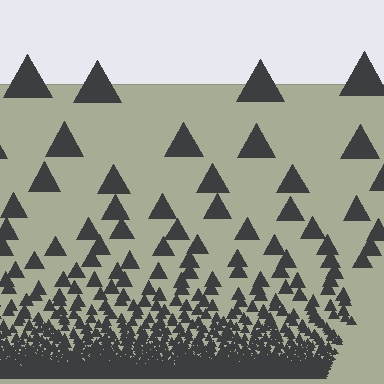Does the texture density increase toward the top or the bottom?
Density increases toward the bottom.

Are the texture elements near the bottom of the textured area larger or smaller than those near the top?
Smaller. The gradient is inverted — elements near the bottom are smaller and denser.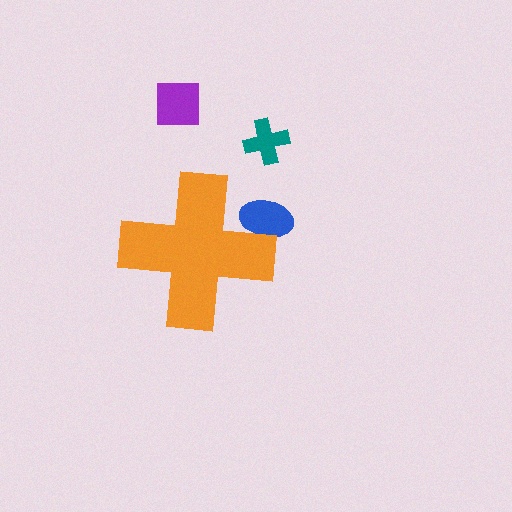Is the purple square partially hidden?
No, the purple square is fully visible.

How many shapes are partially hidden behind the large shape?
1 shape is partially hidden.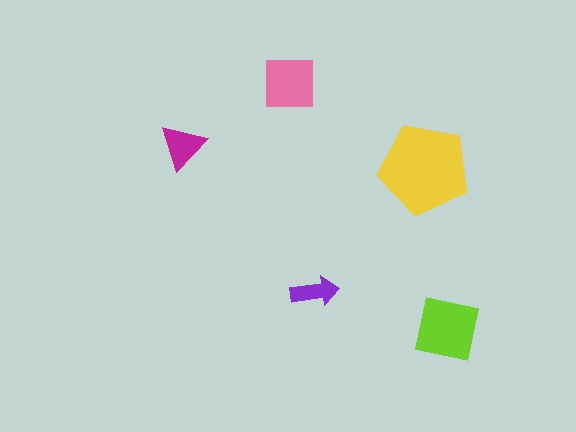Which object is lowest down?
The lime square is bottommost.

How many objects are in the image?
There are 5 objects in the image.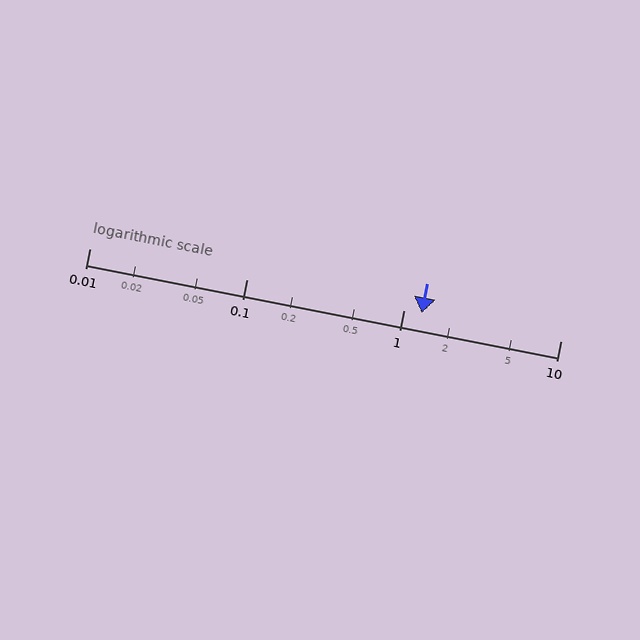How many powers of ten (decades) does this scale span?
The scale spans 3 decades, from 0.01 to 10.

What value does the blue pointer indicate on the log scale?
The pointer indicates approximately 1.3.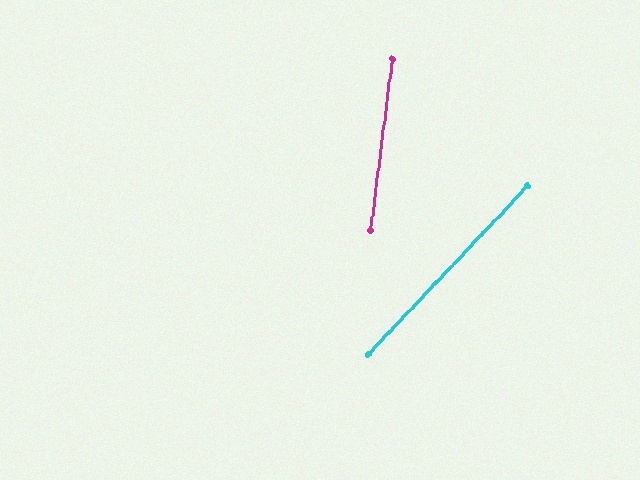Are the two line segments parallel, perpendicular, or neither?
Neither parallel nor perpendicular — they differ by about 36°.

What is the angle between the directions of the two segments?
Approximately 36 degrees.